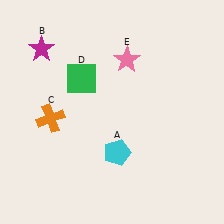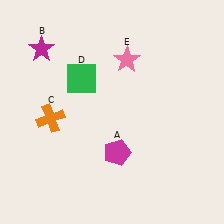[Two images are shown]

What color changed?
The pentagon (A) changed from cyan in Image 1 to magenta in Image 2.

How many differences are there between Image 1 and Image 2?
There is 1 difference between the two images.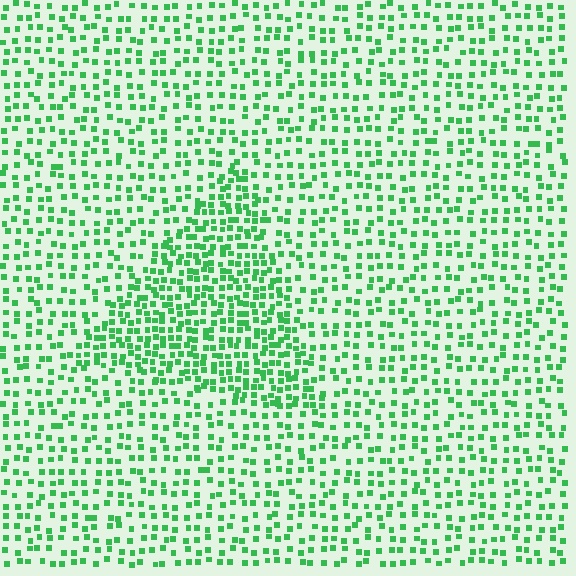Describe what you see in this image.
The image contains small green elements arranged at two different densities. A triangle-shaped region is visible where the elements are more densely packed than the surrounding area.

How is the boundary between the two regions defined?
The boundary is defined by a change in element density (approximately 1.8x ratio). All elements are the same color, size, and shape.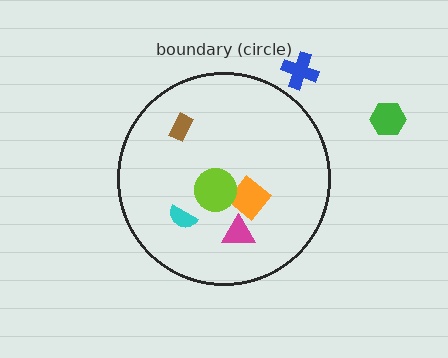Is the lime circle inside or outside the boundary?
Inside.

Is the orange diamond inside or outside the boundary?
Inside.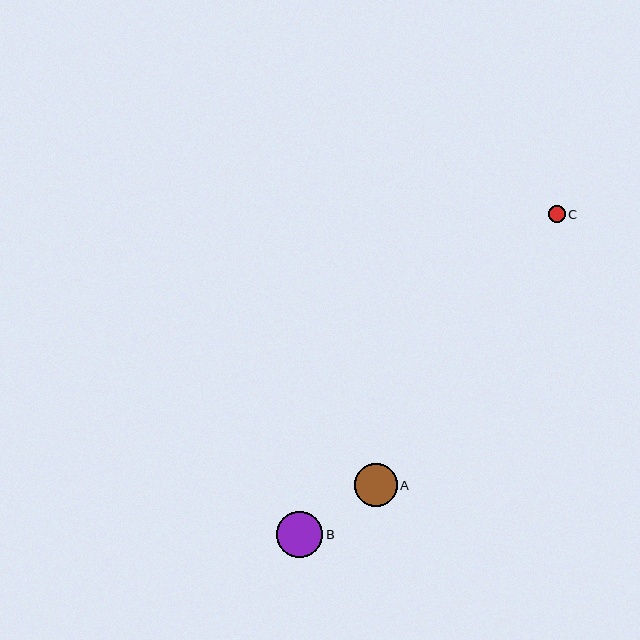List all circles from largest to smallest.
From largest to smallest: B, A, C.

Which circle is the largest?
Circle B is the largest with a size of approximately 47 pixels.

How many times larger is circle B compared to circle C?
Circle B is approximately 2.8 times the size of circle C.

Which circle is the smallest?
Circle C is the smallest with a size of approximately 17 pixels.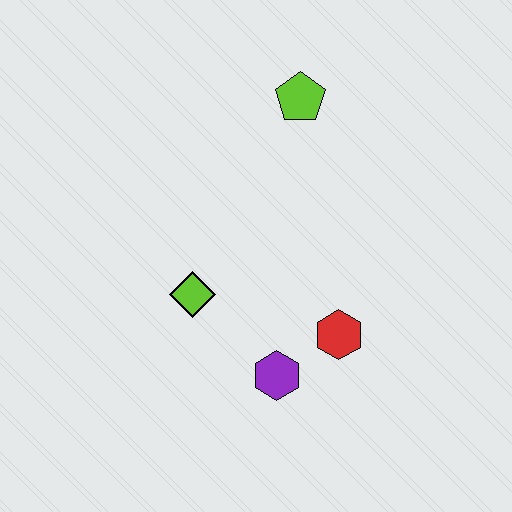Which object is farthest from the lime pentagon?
The purple hexagon is farthest from the lime pentagon.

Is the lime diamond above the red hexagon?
Yes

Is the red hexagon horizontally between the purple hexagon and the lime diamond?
No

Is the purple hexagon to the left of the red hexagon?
Yes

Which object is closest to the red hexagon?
The purple hexagon is closest to the red hexagon.